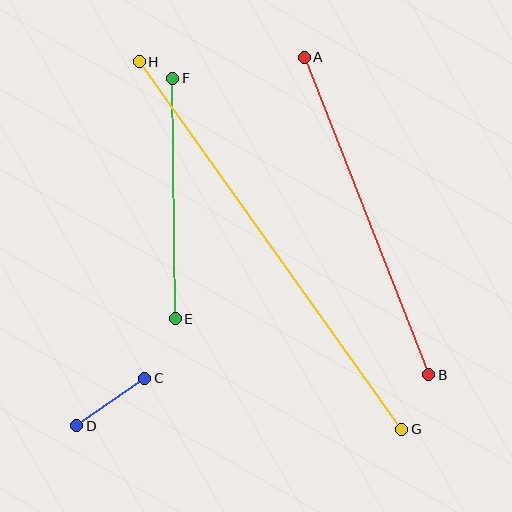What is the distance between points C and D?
The distance is approximately 83 pixels.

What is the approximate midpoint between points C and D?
The midpoint is at approximately (110, 402) pixels.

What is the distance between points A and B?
The distance is approximately 341 pixels.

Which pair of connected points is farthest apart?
Points G and H are farthest apart.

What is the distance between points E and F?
The distance is approximately 240 pixels.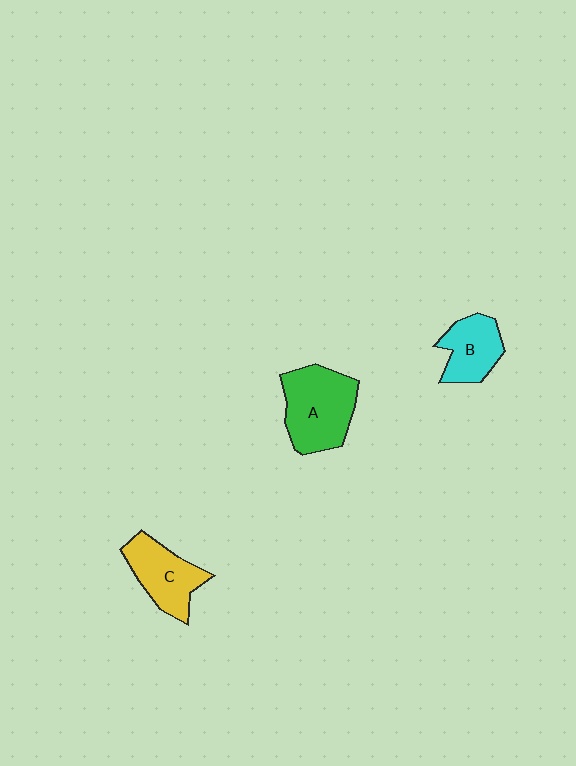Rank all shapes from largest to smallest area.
From largest to smallest: A (green), C (yellow), B (cyan).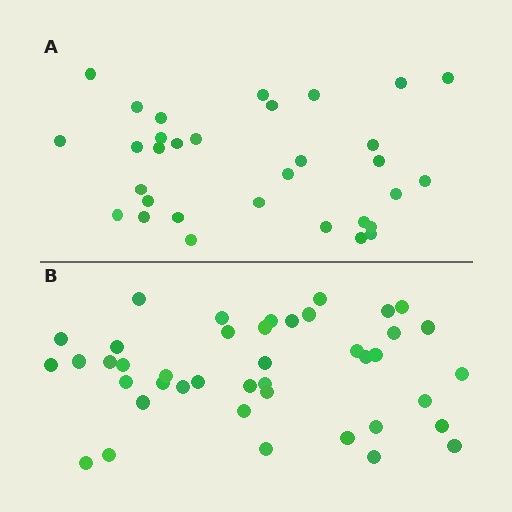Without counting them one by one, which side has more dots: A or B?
Region B (the bottom region) has more dots.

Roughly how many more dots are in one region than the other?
Region B has roughly 10 or so more dots than region A.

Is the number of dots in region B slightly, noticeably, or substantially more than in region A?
Region B has noticeably more, but not dramatically so. The ratio is roughly 1.3 to 1.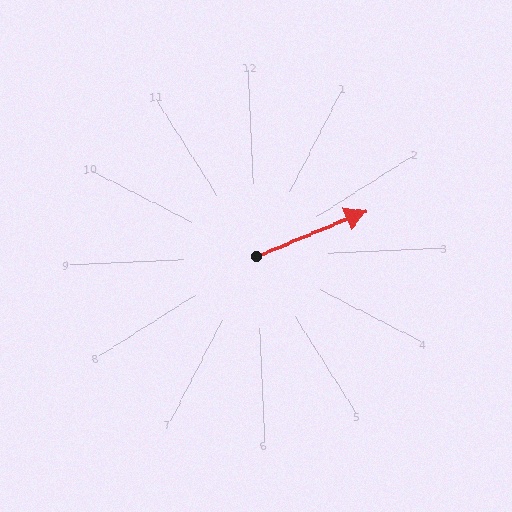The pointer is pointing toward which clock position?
Roughly 2 o'clock.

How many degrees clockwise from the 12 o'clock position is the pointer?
Approximately 70 degrees.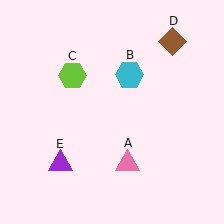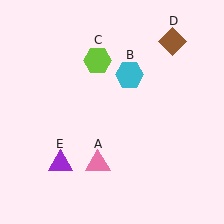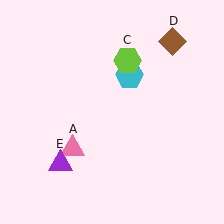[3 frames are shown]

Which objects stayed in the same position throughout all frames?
Cyan hexagon (object B) and brown diamond (object D) and purple triangle (object E) remained stationary.